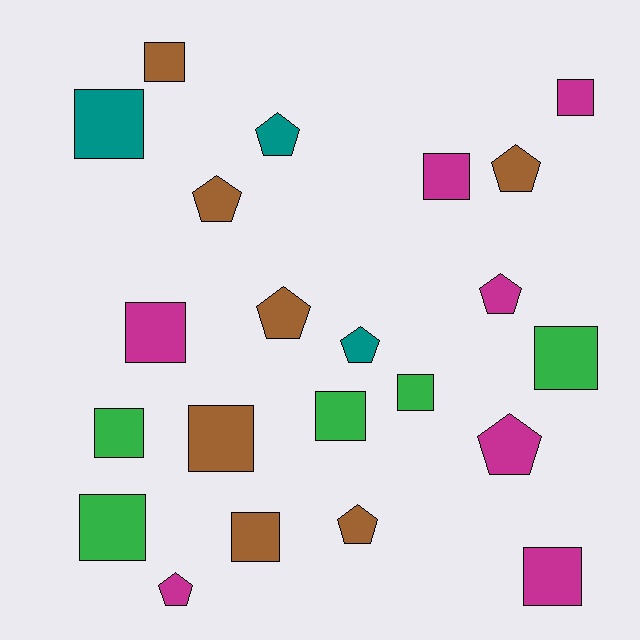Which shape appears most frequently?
Square, with 13 objects.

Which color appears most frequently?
Brown, with 7 objects.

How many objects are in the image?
There are 22 objects.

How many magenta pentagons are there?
There are 3 magenta pentagons.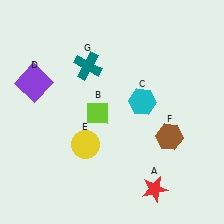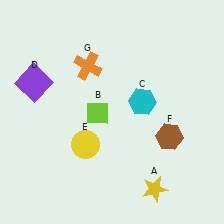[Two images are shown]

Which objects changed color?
A changed from red to yellow. G changed from teal to orange.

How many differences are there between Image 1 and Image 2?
There are 2 differences between the two images.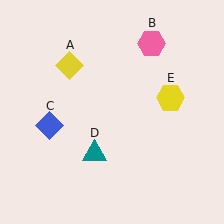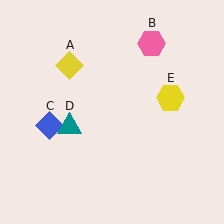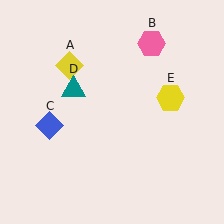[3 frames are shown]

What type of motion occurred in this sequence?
The teal triangle (object D) rotated clockwise around the center of the scene.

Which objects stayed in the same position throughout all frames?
Yellow diamond (object A) and pink hexagon (object B) and blue diamond (object C) and yellow hexagon (object E) remained stationary.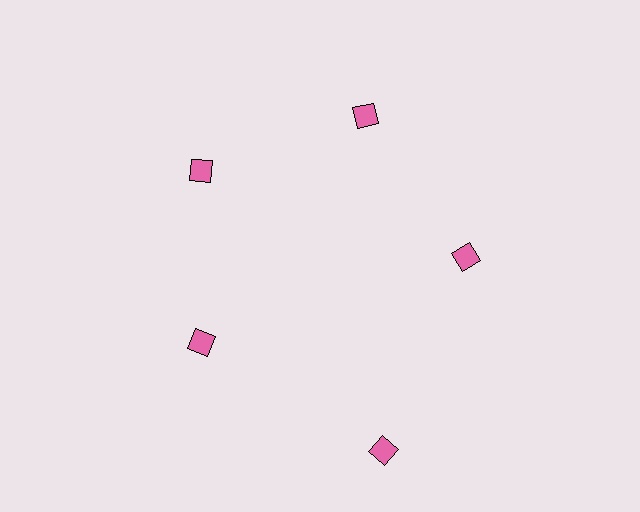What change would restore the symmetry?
The symmetry would be restored by moving it inward, back onto the ring so that all 5 diamonds sit at equal angles and equal distance from the center.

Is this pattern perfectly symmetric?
No. The 5 pink diamonds are arranged in a ring, but one element near the 5 o'clock position is pushed outward from the center, breaking the 5-fold rotational symmetry.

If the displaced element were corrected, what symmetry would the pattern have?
It would have 5-fold rotational symmetry — the pattern would map onto itself every 72 degrees.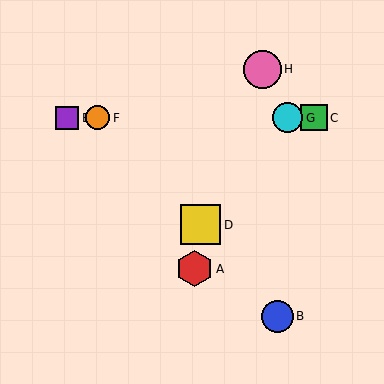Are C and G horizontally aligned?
Yes, both are at y≈118.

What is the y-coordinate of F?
Object F is at y≈118.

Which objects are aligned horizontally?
Objects C, E, F, G are aligned horizontally.